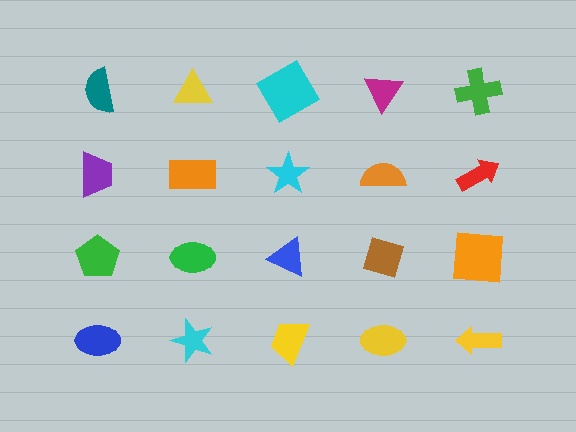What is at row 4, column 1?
A blue ellipse.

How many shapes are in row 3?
5 shapes.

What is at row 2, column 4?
An orange semicircle.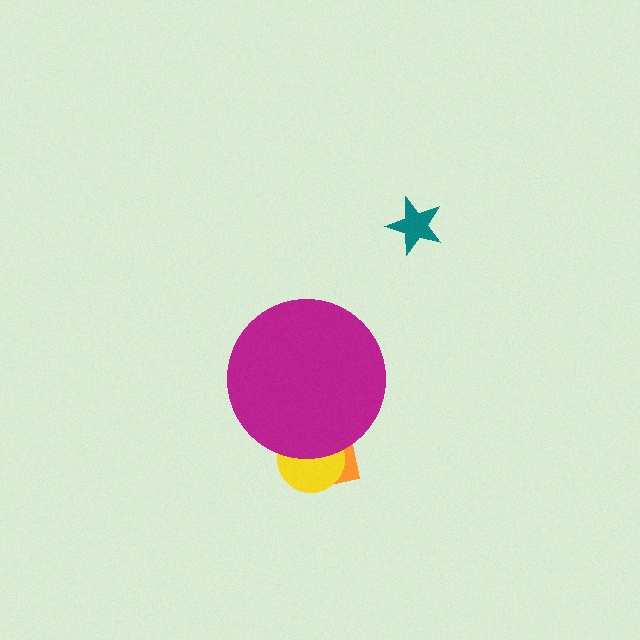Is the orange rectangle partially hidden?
Yes, the orange rectangle is partially hidden behind the magenta circle.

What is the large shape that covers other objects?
A magenta circle.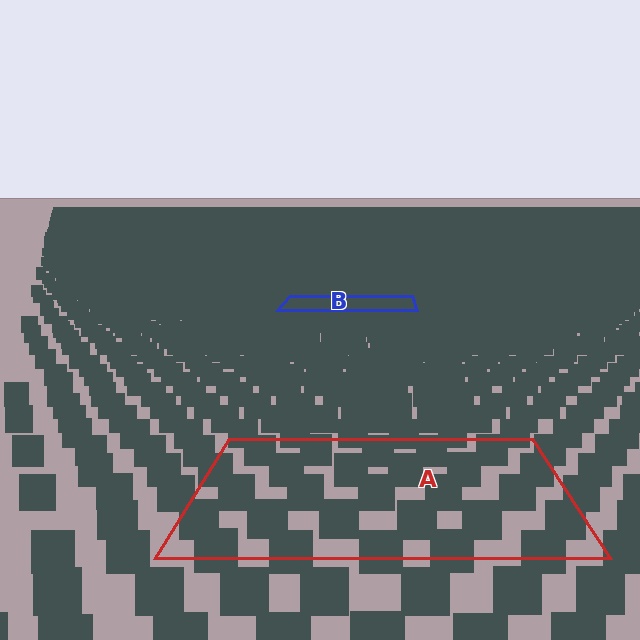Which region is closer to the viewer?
Region A is closer. The texture elements there are larger and more spread out.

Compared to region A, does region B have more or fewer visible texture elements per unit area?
Region B has more texture elements per unit area — they are packed more densely because it is farther away.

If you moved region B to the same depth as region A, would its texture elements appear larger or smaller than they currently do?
They would appear larger. At a closer depth, the same texture elements are projected at a bigger on-screen size.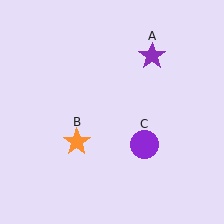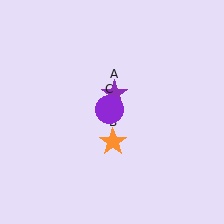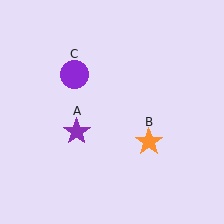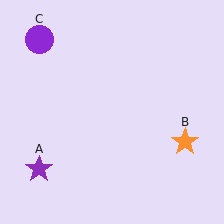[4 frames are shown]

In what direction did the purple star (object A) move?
The purple star (object A) moved down and to the left.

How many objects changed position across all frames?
3 objects changed position: purple star (object A), orange star (object B), purple circle (object C).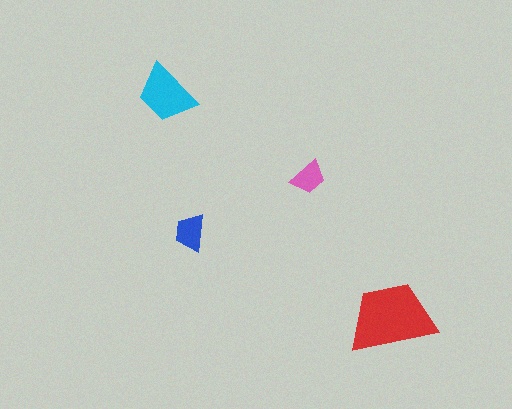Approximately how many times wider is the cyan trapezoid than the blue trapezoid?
About 1.5 times wider.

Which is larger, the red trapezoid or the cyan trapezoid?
The red one.